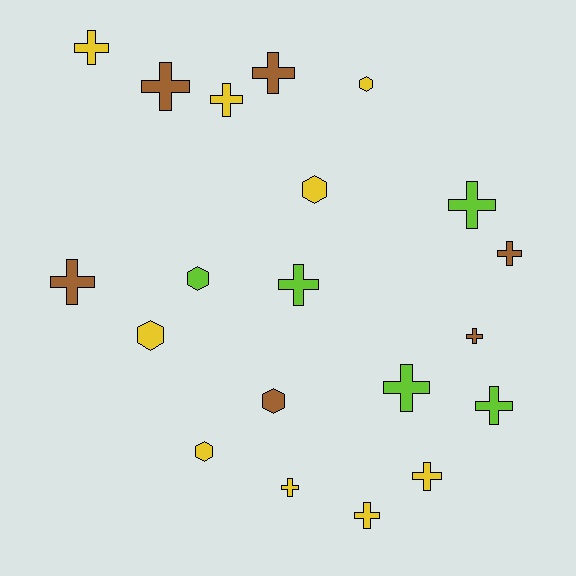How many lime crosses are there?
There are 4 lime crosses.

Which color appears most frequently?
Yellow, with 9 objects.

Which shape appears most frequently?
Cross, with 14 objects.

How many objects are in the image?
There are 20 objects.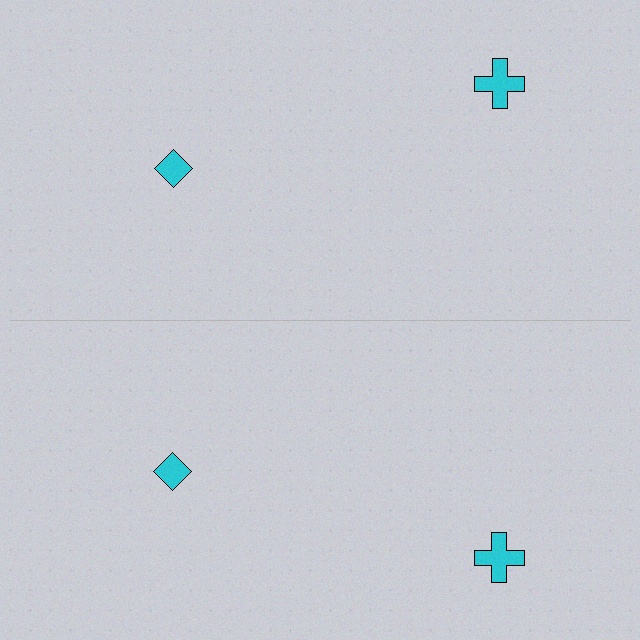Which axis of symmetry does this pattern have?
The pattern has a horizontal axis of symmetry running through the center of the image.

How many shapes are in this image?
There are 4 shapes in this image.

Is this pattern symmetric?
Yes, this pattern has bilateral (reflection) symmetry.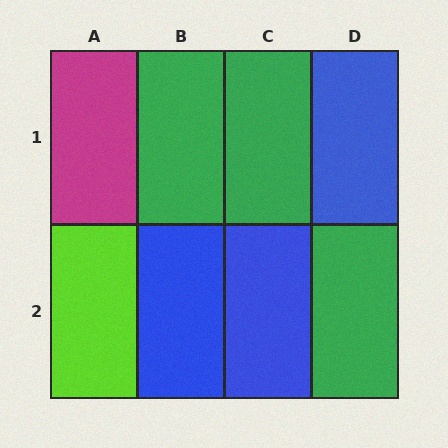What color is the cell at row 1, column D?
Blue.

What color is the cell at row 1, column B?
Green.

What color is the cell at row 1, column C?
Green.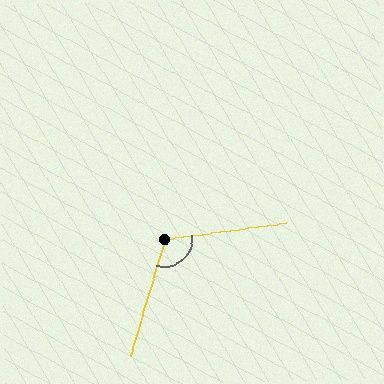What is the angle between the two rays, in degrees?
Approximately 114 degrees.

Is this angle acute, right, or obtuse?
It is obtuse.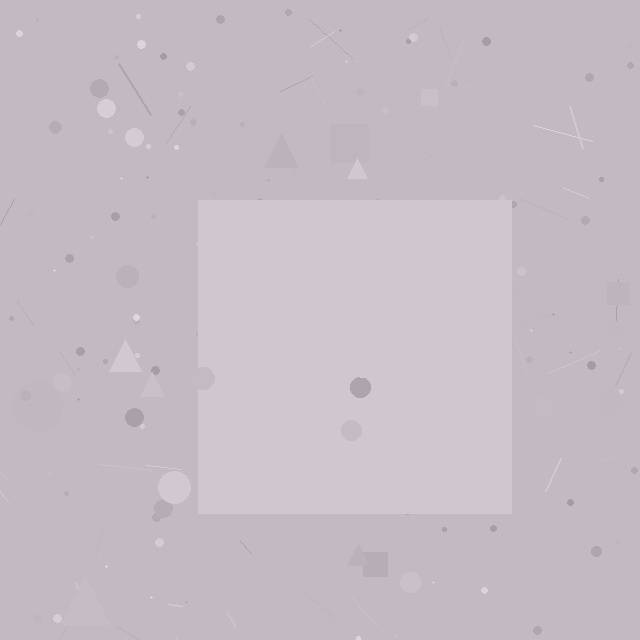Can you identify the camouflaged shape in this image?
The camouflaged shape is a square.